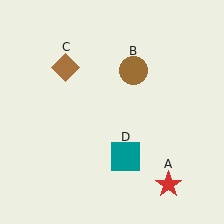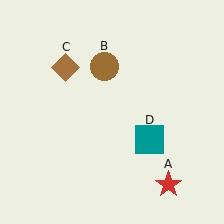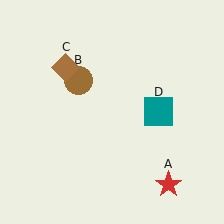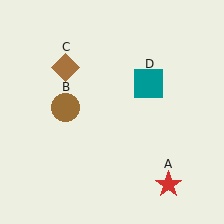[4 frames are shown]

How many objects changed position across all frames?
2 objects changed position: brown circle (object B), teal square (object D).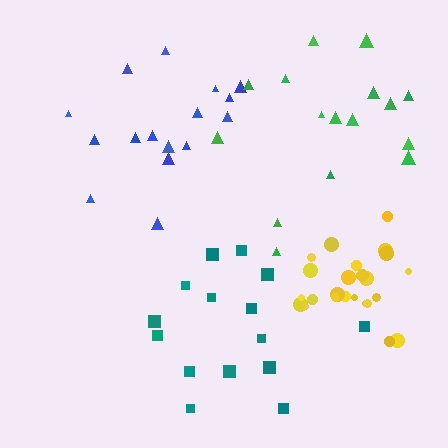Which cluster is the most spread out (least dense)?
Teal.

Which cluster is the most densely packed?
Yellow.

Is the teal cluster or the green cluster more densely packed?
Green.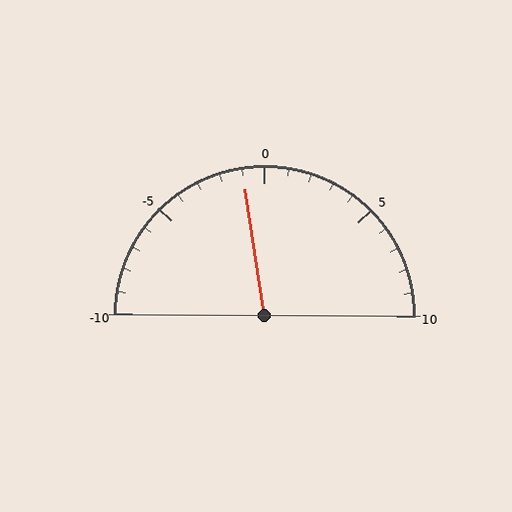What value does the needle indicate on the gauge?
The needle indicates approximately -1.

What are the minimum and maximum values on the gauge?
The gauge ranges from -10 to 10.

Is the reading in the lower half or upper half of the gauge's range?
The reading is in the lower half of the range (-10 to 10).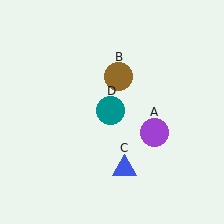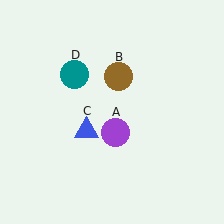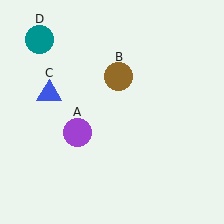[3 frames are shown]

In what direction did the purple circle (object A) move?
The purple circle (object A) moved left.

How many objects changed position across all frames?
3 objects changed position: purple circle (object A), blue triangle (object C), teal circle (object D).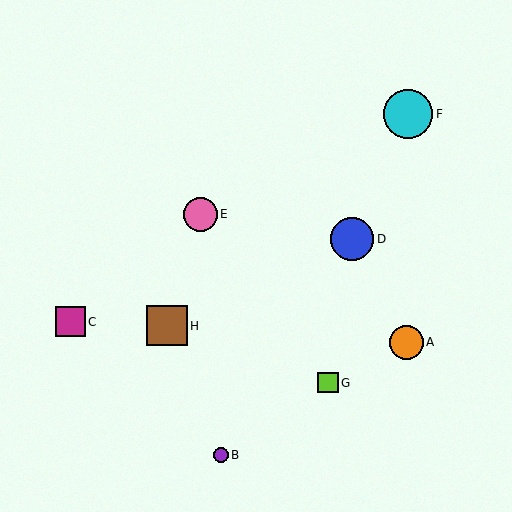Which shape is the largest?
The cyan circle (labeled F) is the largest.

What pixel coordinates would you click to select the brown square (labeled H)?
Click at (167, 326) to select the brown square H.